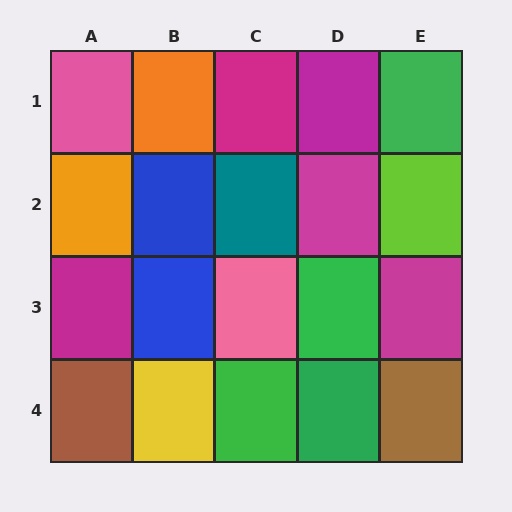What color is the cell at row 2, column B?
Blue.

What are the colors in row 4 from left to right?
Brown, yellow, green, green, brown.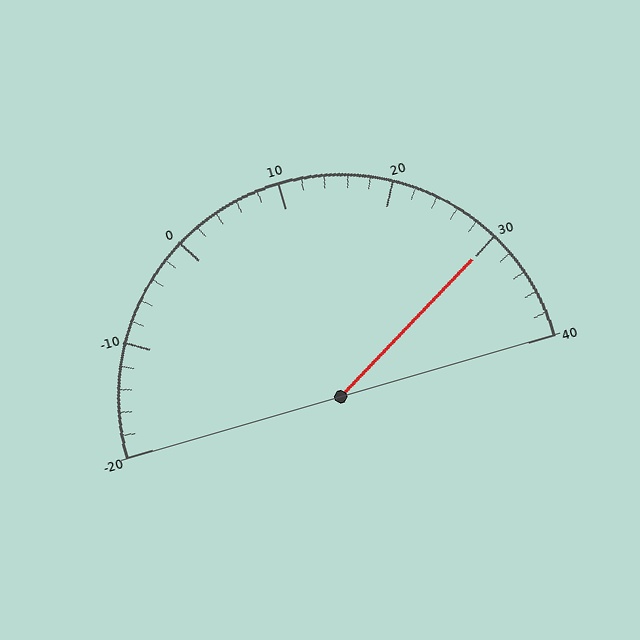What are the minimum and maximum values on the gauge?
The gauge ranges from -20 to 40.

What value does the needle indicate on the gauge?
The needle indicates approximately 30.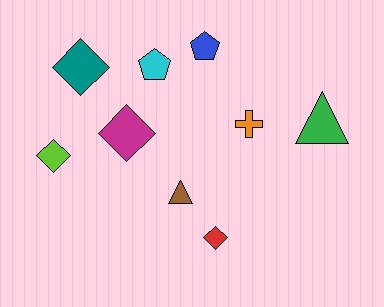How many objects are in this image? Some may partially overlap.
There are 9 objects.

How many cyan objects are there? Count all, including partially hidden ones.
There is 1 cyan object.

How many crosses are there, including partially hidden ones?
There is 1 cross.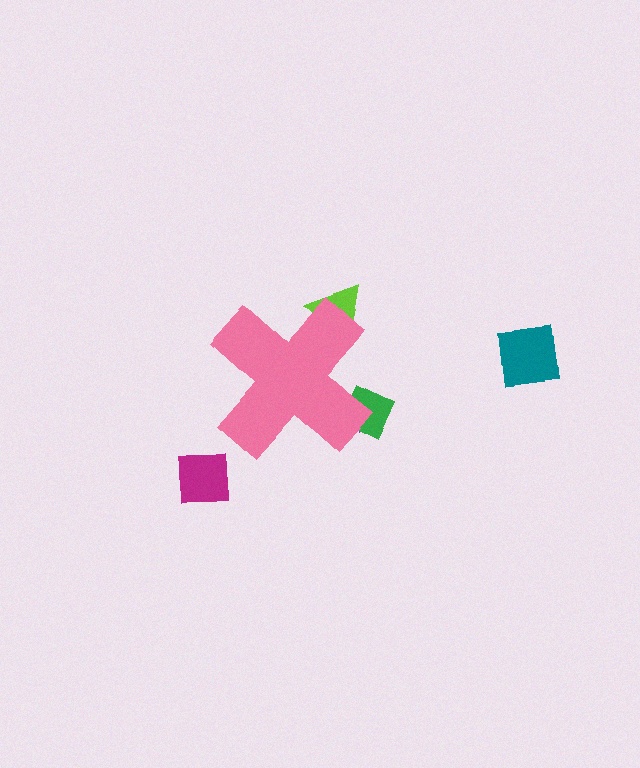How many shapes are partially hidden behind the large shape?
3 shapes are partially hidden.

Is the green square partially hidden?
Yes, the green square is partially hidden behind the pink cross.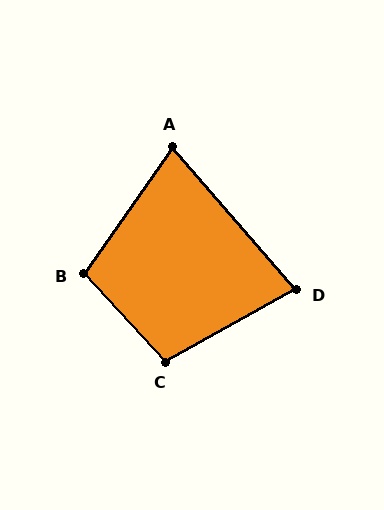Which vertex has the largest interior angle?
C, at approximately 104 degrees.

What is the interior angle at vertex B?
Approximately 102 degrees (obtuse).